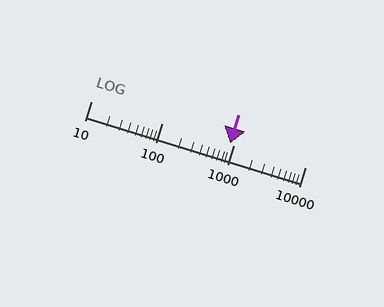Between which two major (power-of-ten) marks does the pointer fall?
The pointer is between 100 and 1000.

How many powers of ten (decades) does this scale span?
The scale spans 3 decades, from 10 to 10000.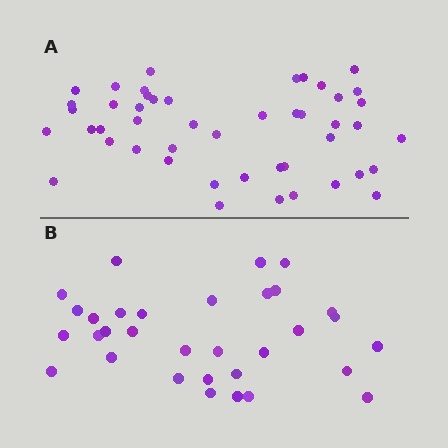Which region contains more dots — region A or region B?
Region A (the top region) has more dots.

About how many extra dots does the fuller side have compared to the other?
Region A has approximately 15 more dots than region B.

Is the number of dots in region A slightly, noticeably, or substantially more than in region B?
Region A has substantially more. The ratio is roughly 1.5 to 1.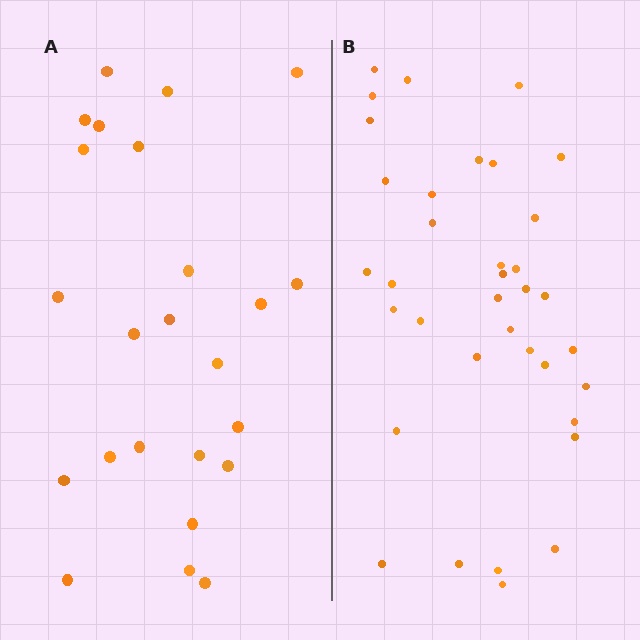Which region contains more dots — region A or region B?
Region B (the right region) has more dots.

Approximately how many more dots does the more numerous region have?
Region B has roughly 12 or so more dots than region A.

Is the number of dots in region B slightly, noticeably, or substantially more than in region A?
Region B has substantially more. The ratio is roughly 1.5 to 1.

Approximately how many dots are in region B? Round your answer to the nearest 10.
About 40 dots. (The exact count is 36, which rounds to 40.)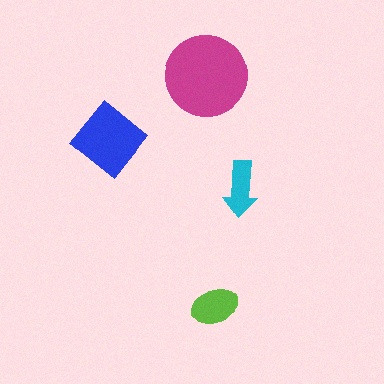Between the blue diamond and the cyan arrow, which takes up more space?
The blue diamond.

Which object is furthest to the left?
The blue diamond is leftmost.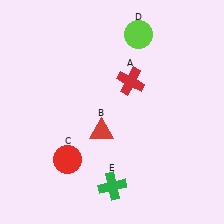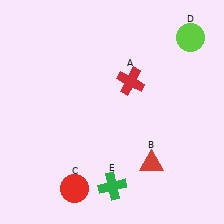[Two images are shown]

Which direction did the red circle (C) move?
The red circle (C) moved down.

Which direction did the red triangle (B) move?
The red triangle (B) moved right.